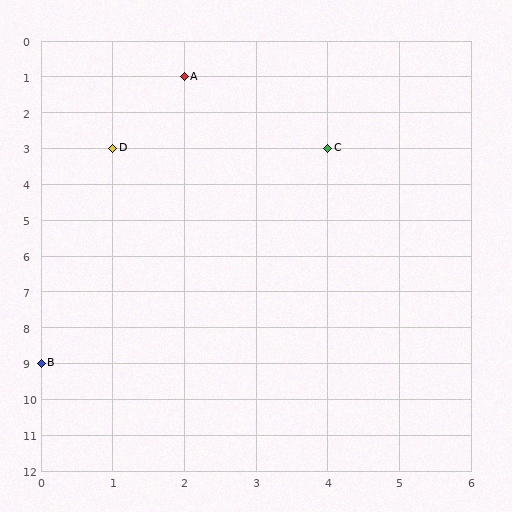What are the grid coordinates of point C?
Point C is at grid coordinates (4, 3).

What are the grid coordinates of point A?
Point A is at grid coordinates (2, 1).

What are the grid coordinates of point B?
Point B is at grid coordinates (0, 9).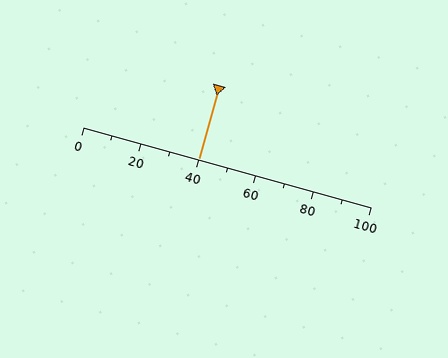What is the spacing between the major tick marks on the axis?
The major ticks are spaced 20 apart.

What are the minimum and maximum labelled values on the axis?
The axis runs from 0 to 100.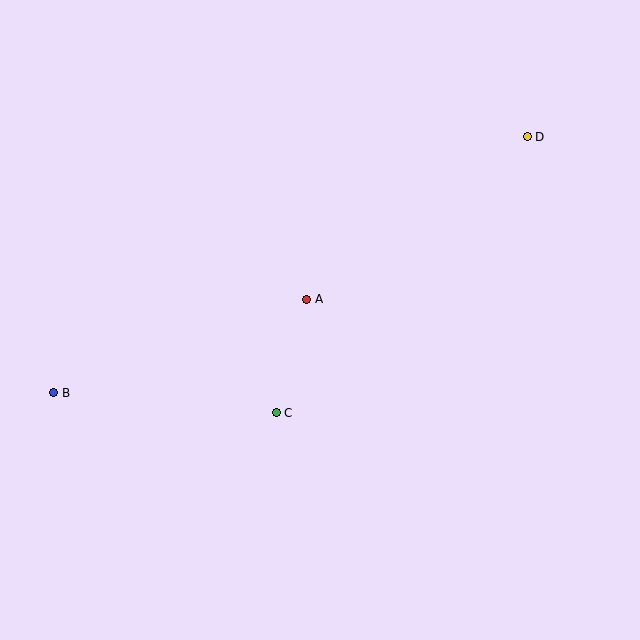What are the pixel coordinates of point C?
Point C is at (276, 413).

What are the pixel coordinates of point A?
Point A is at (307, 299).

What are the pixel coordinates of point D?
Point D is at (527, 137).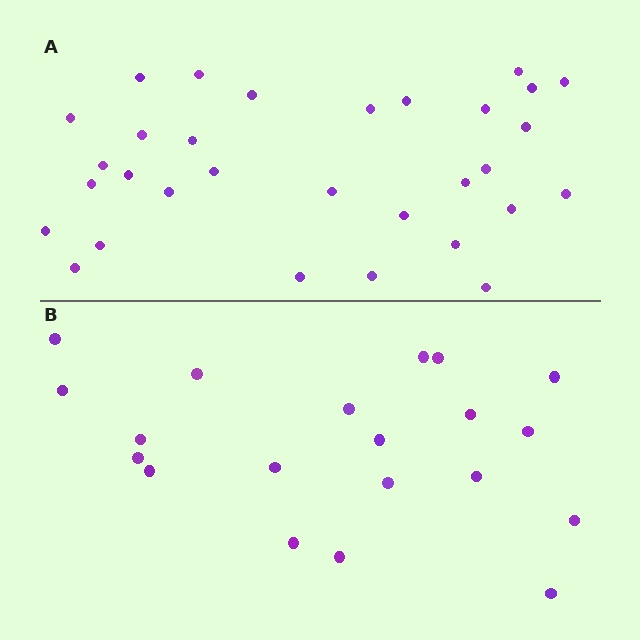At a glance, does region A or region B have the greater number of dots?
Region A (the top region) has more dots.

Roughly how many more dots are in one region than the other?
Region A has roughly 12 or so more dots than region B.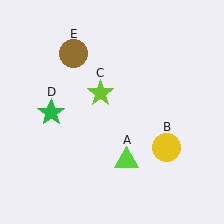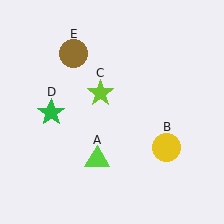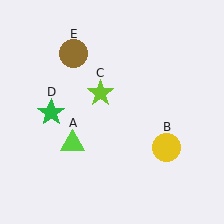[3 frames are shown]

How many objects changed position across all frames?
1 object changed position: lime triangle (object A).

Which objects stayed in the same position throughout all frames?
Yellow circle (object B) and lime star (object C) and green star (object D) and brown circle (object E) remained stationary.